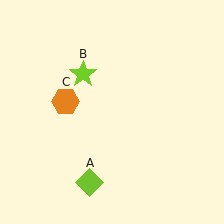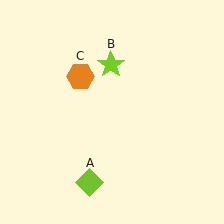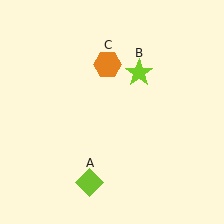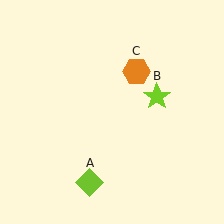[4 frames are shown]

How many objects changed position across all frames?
2 objects changed position: lime star (object B), orange hexagon (object C).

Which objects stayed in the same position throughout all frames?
Lime diamond (object A) remained stationary.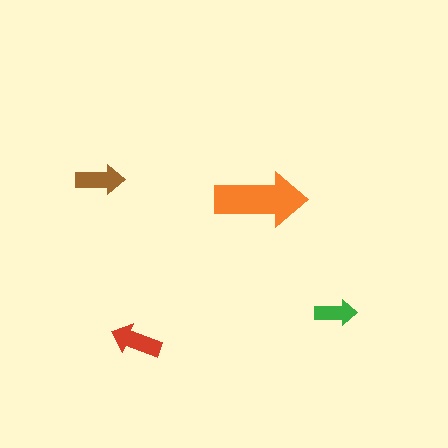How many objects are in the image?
There are 4 objects in the image.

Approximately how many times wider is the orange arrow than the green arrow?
About 2 times wider.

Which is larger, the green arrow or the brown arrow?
The brown one.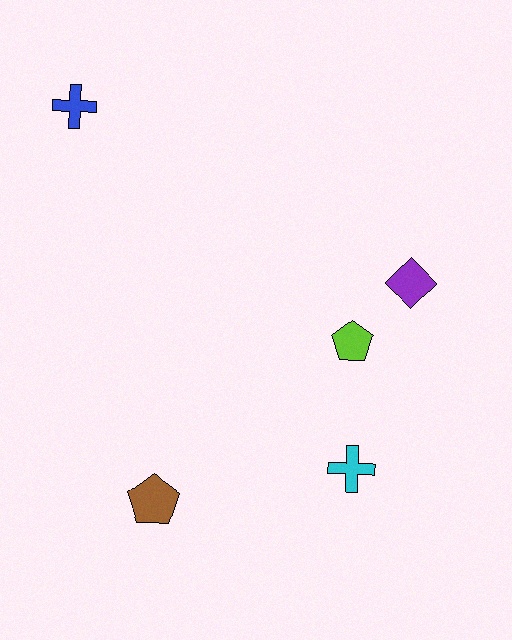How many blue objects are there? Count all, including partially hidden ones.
There is 1 blue object.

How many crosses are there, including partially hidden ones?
There are 2 crosses.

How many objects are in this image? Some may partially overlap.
There are 5 objects.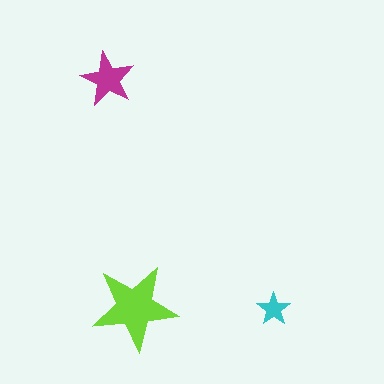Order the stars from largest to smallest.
the lime one, the magenta one, the cyan one.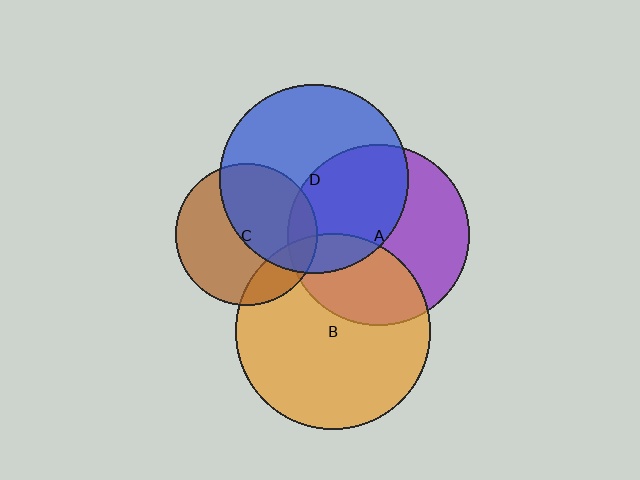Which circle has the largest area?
Circle B (orange).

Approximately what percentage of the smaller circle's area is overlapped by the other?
Approximately 10%.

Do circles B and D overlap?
Yes.